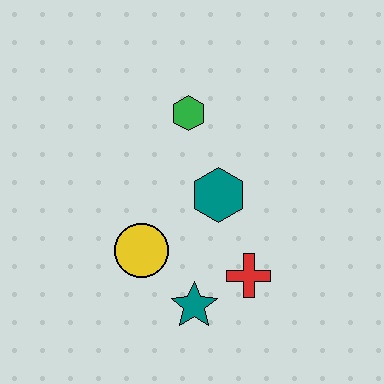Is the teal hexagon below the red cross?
No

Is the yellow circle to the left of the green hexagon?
Yes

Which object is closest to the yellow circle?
The teal star is closest to the yellow circle.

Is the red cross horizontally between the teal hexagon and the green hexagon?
No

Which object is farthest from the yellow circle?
The green hexagon is farthest from the yellow circle.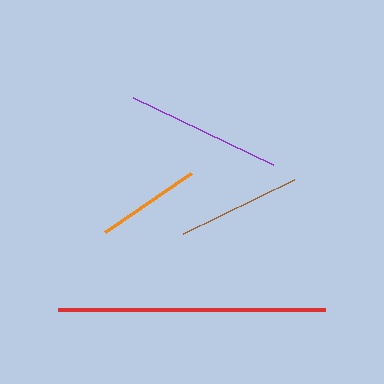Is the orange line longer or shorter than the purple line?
The purple line is longer than the orange line.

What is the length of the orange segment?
The orange segment is approximately 104 pixels long.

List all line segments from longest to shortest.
From longest to shortest: red, purple, brown, orange.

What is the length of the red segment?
The red segment is approximately 267 pixels long.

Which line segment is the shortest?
The orange line is the shortest at approximately 104 pixels.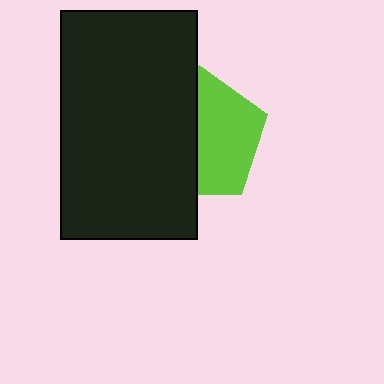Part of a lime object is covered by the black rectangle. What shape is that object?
It is a pentagon.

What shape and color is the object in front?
The object in front is a black rectangle.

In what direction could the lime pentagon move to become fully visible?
The lime pentagon could move right. That would shift it out from behind the black rectangle entirely.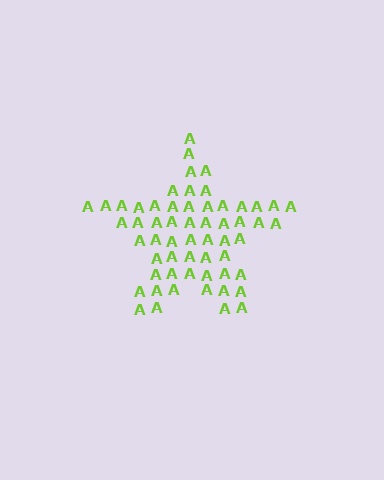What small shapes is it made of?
It is made of small letter A's.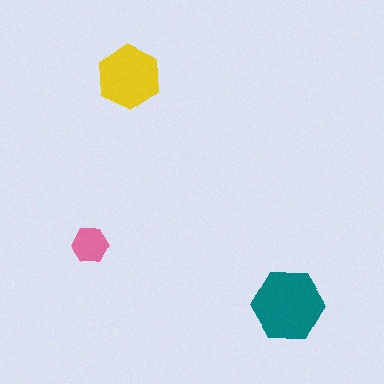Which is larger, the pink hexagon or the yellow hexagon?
The yellow one.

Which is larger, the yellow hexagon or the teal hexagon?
The teal one.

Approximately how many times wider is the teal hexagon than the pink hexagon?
About 2 times wider.